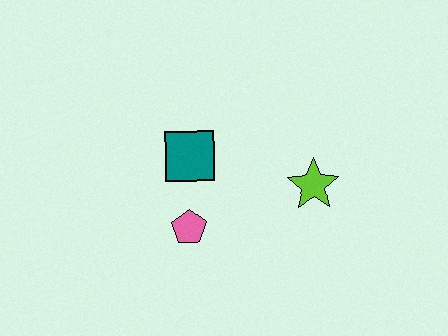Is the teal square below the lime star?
No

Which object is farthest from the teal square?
The lime star is farthest from the teal square.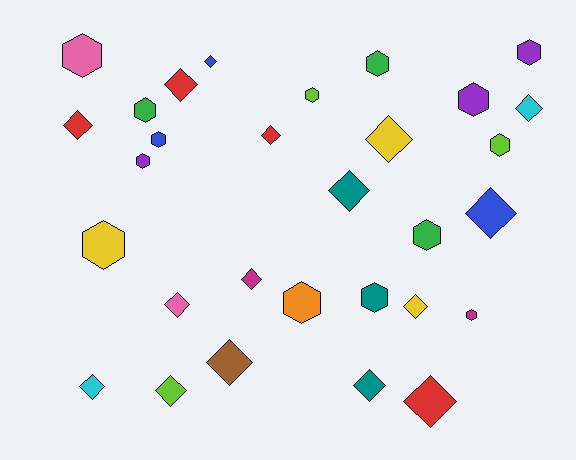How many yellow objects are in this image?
There are 3 yellow objects.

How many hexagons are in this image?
There are 14 hexagons.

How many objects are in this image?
There are 30 objects.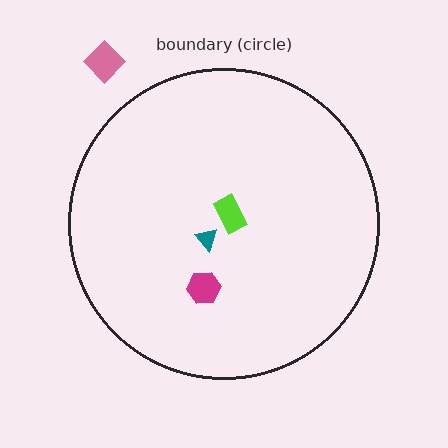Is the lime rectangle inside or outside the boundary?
Inside.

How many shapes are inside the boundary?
3 inside, 1 outside.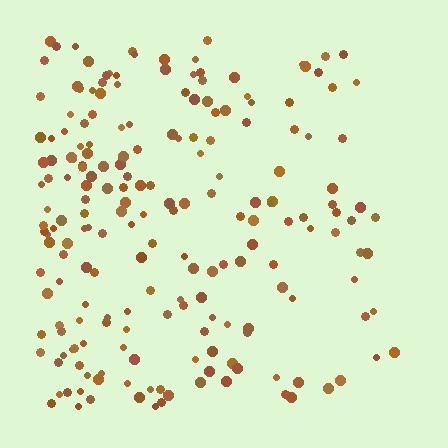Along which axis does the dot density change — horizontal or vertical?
Horizontal.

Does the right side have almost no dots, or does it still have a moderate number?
Still a moderate number, just noticeably fewer than the left.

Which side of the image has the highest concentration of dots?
The left.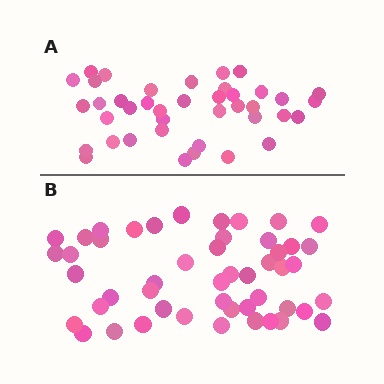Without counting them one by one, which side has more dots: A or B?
Region B (the bottom region) has more dots.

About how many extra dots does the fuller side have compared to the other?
Region B has roughly 8 or so more dots than region A.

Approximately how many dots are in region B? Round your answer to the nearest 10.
About 50 dots. (The exact count is 49, which rounds to 50.)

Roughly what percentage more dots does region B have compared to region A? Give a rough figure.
About 20% more.